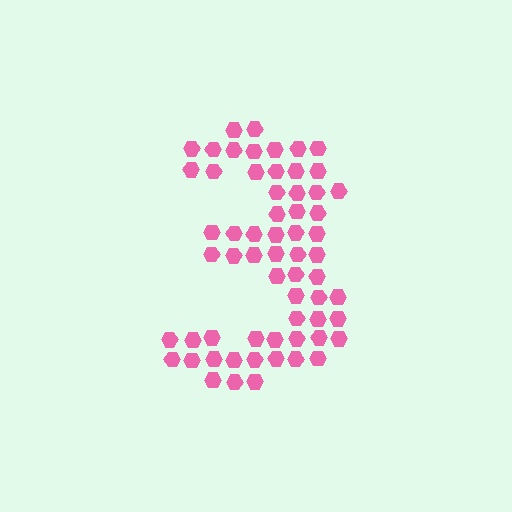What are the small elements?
The small elements are hexagons.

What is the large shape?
The large shape is the digit 3.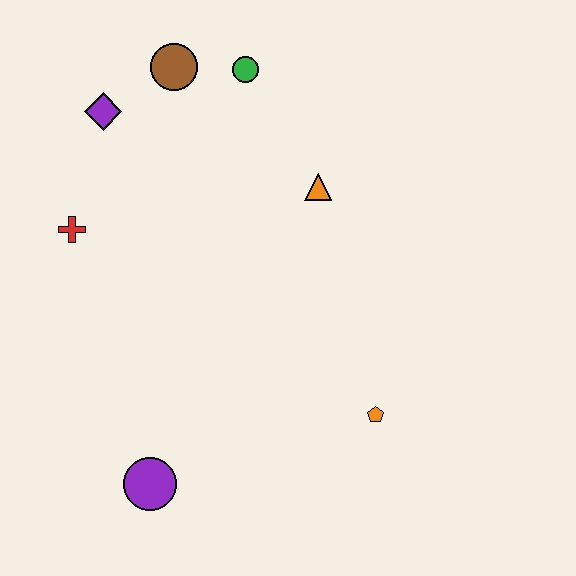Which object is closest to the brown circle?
The green circle is closest to the brown circle.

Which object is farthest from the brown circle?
The purple circle is farthest from the brown circle.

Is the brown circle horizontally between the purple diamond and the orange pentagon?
Yes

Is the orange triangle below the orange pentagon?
No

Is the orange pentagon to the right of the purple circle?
Yes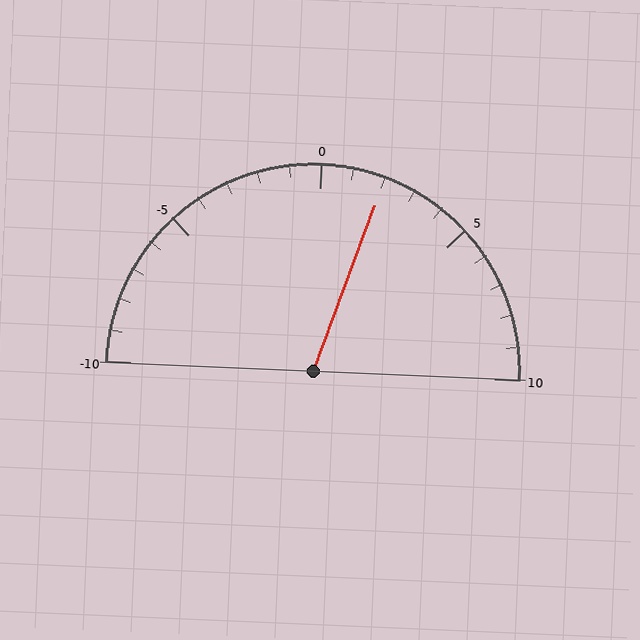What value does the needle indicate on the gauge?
The needle indicates approximately 2.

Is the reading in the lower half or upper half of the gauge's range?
The reading is in the upper half of the range (-10 to 10).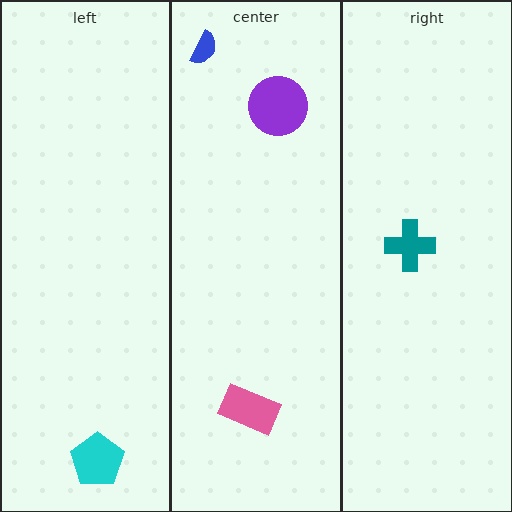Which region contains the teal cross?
The right region.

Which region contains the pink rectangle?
The center region.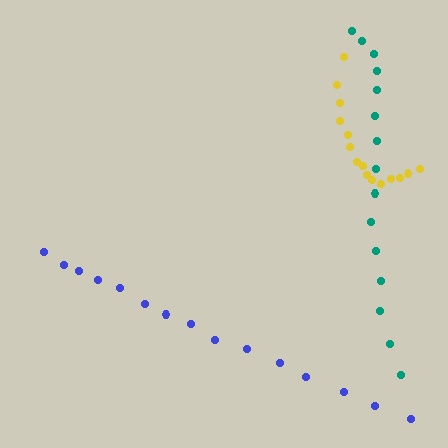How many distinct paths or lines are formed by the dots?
There are 3 distinct paths.